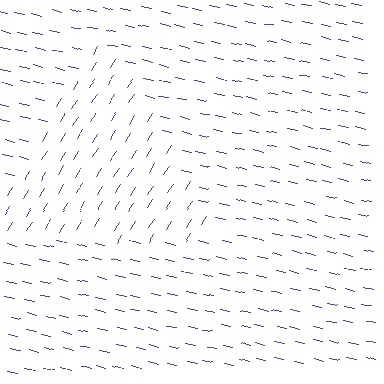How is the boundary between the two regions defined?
The boundary is defined purely by a change in line orientation (approximately 70 degrees difference). All lines are the same color and thickness.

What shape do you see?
I see a triangle.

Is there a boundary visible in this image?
Yes, there is a texture boundary formed by a change in line orientation.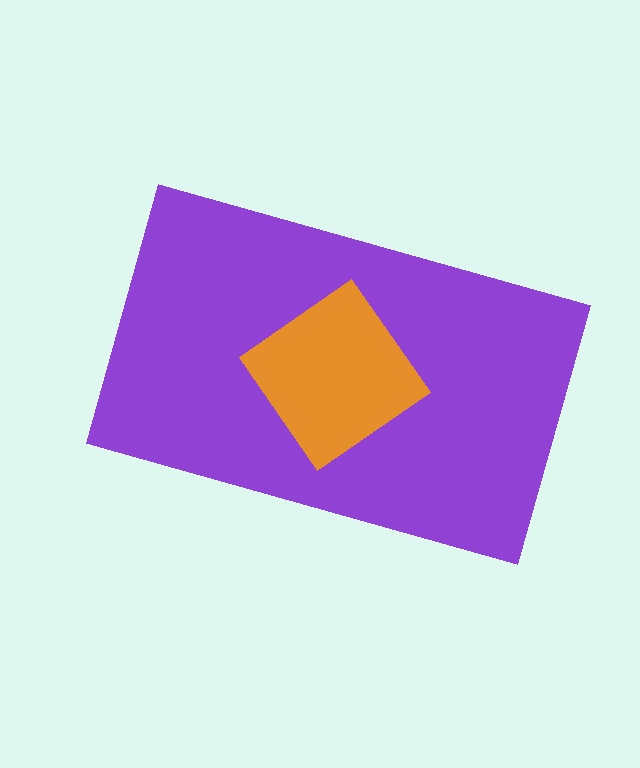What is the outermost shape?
The purple rectangle.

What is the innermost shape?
The orange diamond.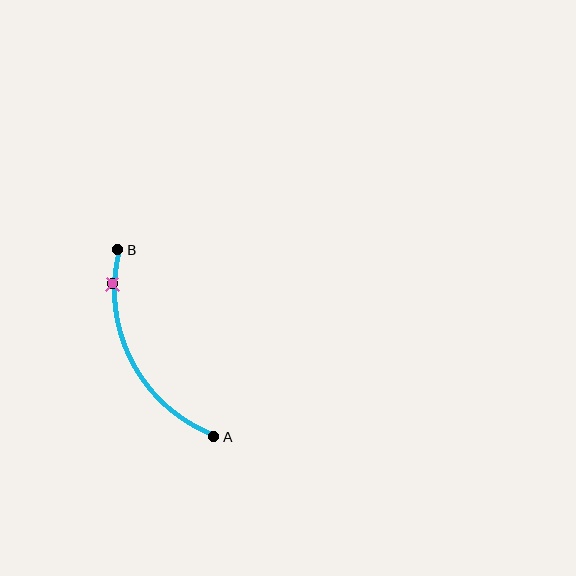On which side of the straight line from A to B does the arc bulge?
The arc bulges to the left of the straight line connecting A and B.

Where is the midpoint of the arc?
The arc midpoint is the point on the curve farthest from the straight line joining A and B. It sits to the left of that line.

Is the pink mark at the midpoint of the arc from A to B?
No. The pink mark lies on the arc but is closer to endpoint B. The arc midpoint would be at the point on the curve equidistant along the arc from both A and B.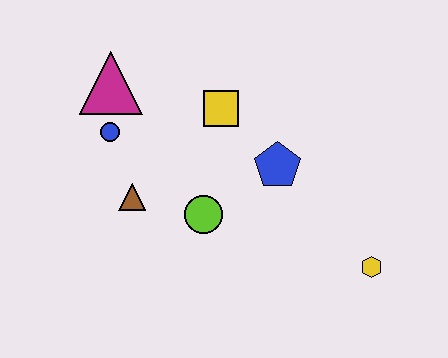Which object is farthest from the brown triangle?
The yellow hexagon is farthest from the brown triangle.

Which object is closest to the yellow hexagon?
The blue pentagon is closest to the yellow hexagon.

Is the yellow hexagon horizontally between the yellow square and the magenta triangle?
No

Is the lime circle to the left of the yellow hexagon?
Yes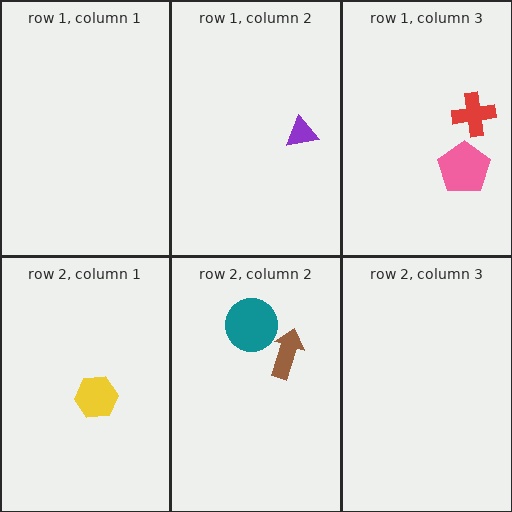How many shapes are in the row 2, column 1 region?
1.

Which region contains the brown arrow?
The row 2, column 2 region.